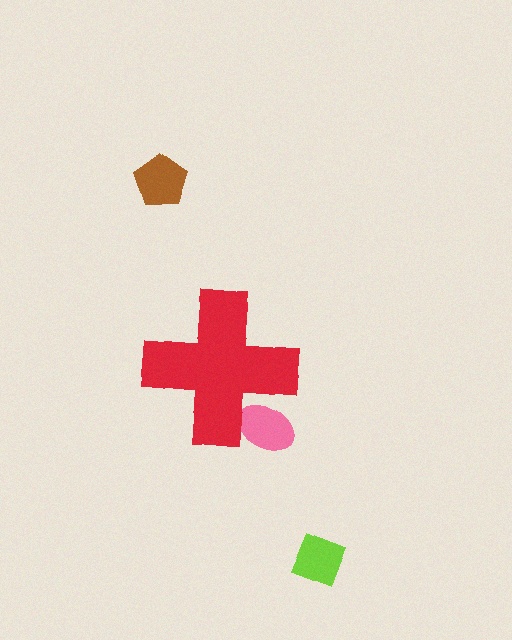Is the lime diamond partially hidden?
No, the lime diamond is fully visible.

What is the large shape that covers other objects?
A red cross.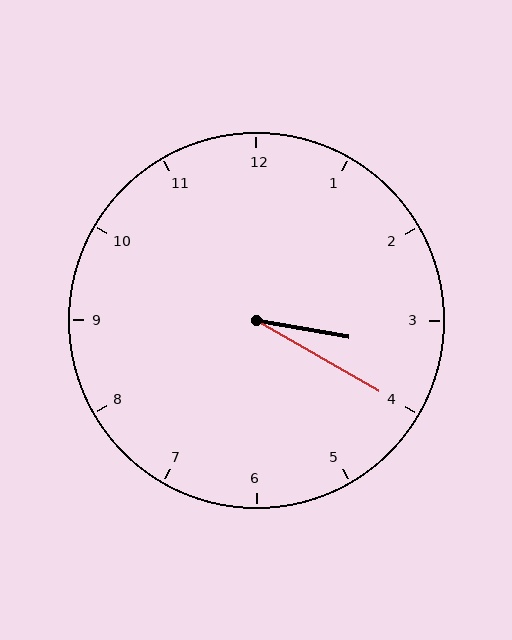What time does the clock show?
3:20.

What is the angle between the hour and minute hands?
Approximately 20 degrees.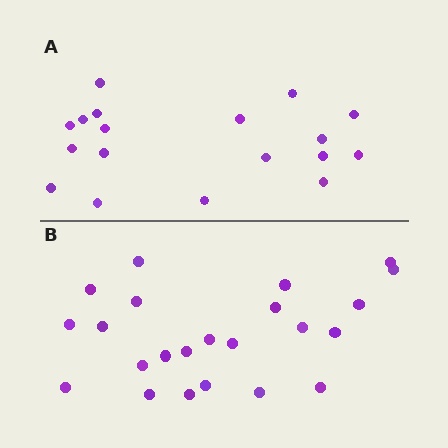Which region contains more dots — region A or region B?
Region B (the bottom region) has more dots.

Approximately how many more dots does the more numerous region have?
Region B has about 5 more dots than region A.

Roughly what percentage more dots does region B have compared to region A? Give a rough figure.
About 30% more.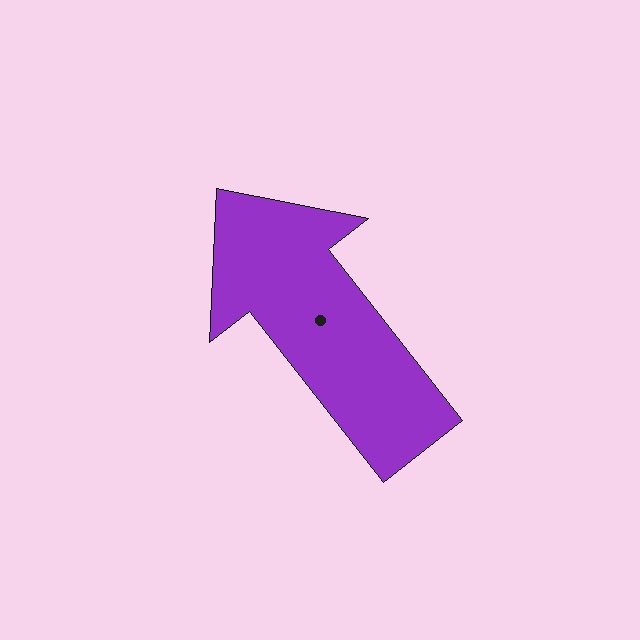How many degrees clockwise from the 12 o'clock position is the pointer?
Approximately 322 degrees.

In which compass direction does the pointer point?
Northwest.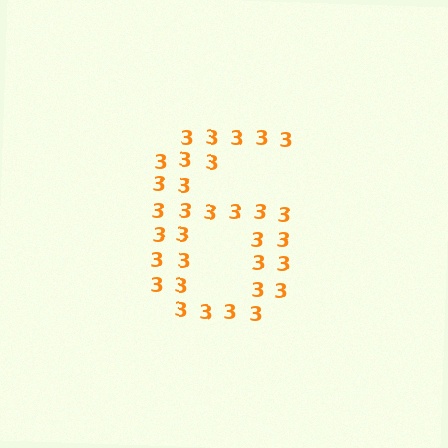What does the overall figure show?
The overall figure shows the digit 6.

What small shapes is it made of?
It is made of small digit 3's.